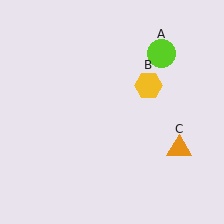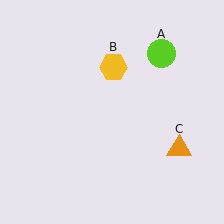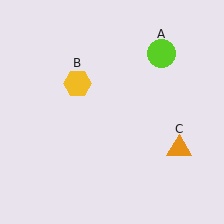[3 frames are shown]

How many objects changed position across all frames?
1 object changed position: yellow hexagon (object B).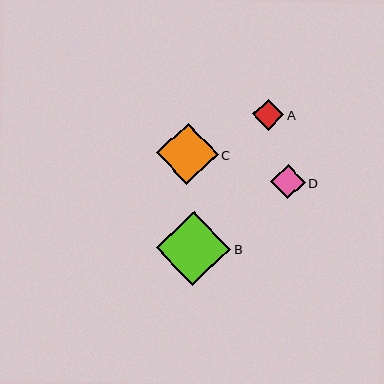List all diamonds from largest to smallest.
From largest to smallest: B, C, D, A.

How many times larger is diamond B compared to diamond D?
Diamond B is approximately 2.2 times the size of diamond D.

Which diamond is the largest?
Diamond B is the largest with a size of approximately 75 pixels.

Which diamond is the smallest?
Diamond A is the smallest with a size of approximately 31 pixels.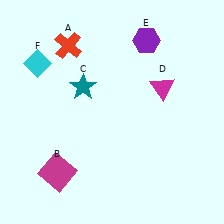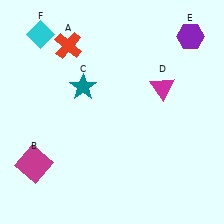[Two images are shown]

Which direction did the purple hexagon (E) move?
The purple hexagon (E) moved right.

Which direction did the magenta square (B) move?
The magenta square (B) moved left.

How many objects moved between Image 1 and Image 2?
3 objects moved between the two images.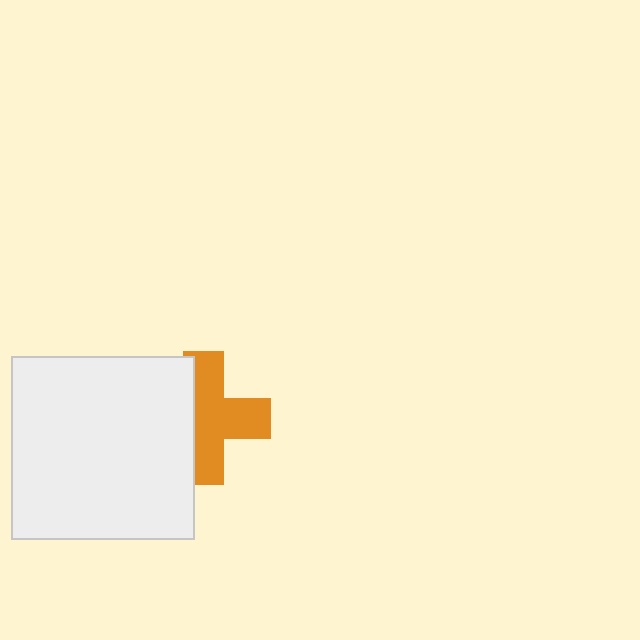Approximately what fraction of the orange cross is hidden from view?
Roughly 38% of the orange cross is hidden behind the white square.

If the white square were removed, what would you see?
You would see the complete orange cross.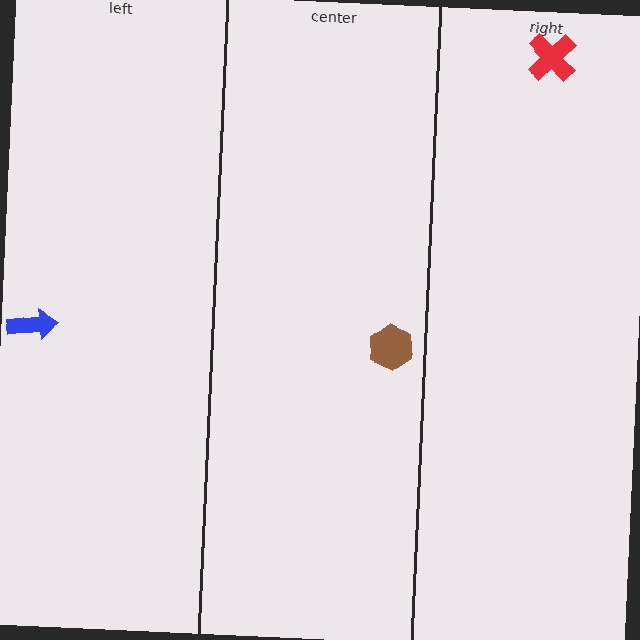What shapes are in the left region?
The blue arrow.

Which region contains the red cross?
The right region.